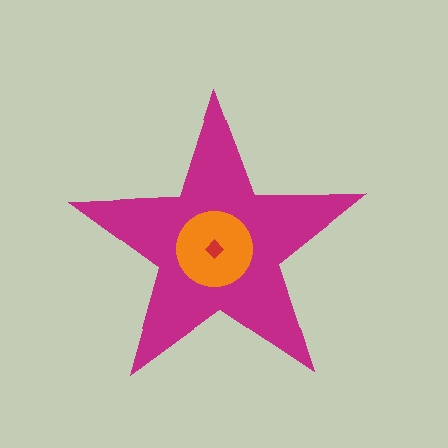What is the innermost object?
The red diamond.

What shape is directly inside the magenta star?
The orange circle.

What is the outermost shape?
The magenta star.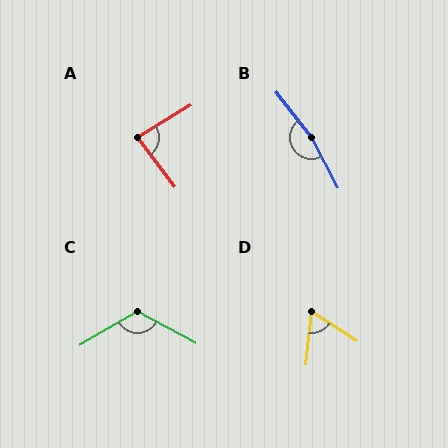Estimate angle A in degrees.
Approximately 84 degrees.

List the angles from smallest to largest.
D (63°), A (84°), C (121°), B (169°).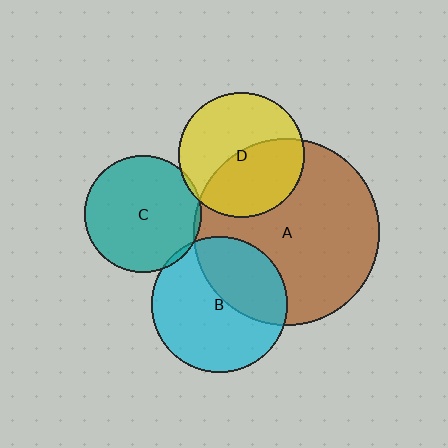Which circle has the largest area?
Circle A (brown).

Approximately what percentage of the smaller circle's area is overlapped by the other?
Approximately 40%.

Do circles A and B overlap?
Yes.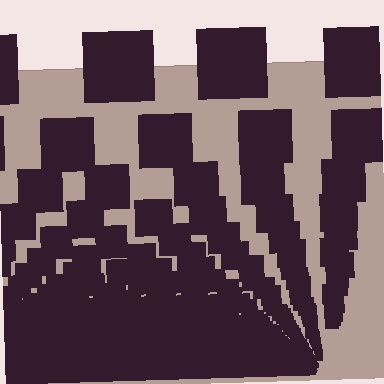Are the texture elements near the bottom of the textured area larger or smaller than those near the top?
Smaller. The gradient is inverted — elements near the bottom are smaller and denser.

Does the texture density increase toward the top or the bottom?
Density increases toward the bottom.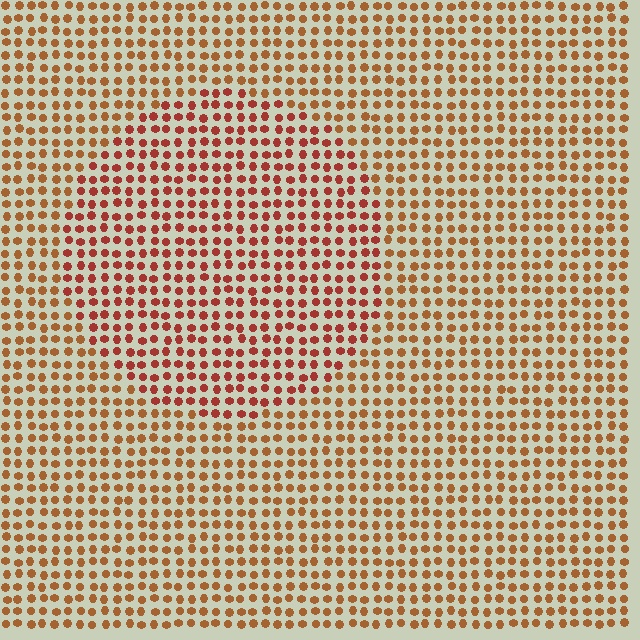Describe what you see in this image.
The image is filled with small brown elements in a uniform arrangement. A circle-shaped region is visible where the elements are tinted to a slightly different hue, forming a subtle color boundary.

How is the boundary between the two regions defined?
The boundary is defined purely by a slight shift in hue (about 24 degrees). Spacing, size, and orientation are identical on both sides.